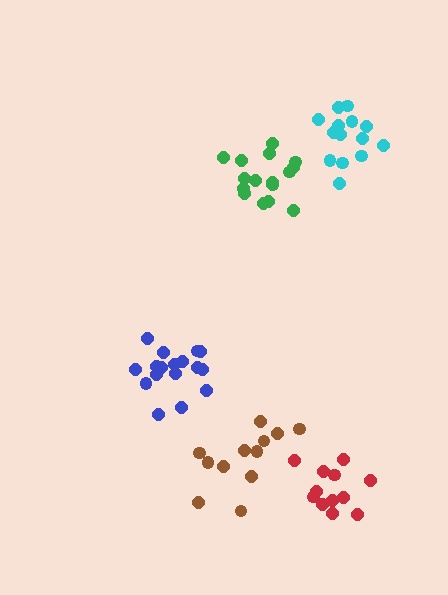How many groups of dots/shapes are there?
There are 5 groups.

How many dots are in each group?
Group 1: 12 dots, Group 2: 12 dots, Group 3: 17 dots, Group 4: 14 dots, Group 5: 17 dots (72 total).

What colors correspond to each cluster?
The clusters are colored: brown, red, blue, cyan, green.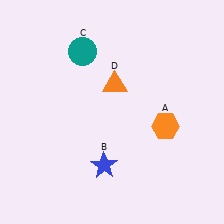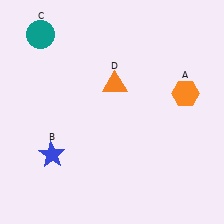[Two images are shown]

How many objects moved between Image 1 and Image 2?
3 objects moved between the two images.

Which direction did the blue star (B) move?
The blue star (B) moved left.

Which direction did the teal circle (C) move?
The teal circle (C) moved left.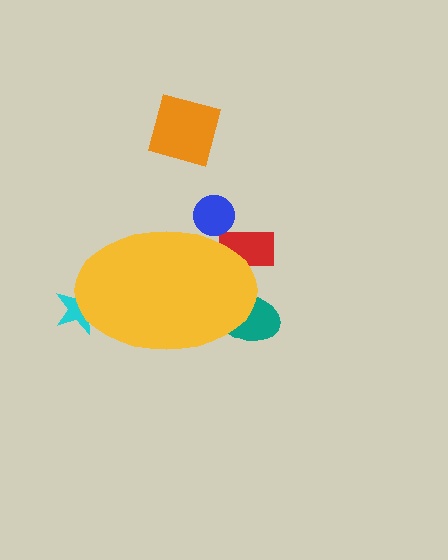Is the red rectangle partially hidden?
Yes, the red rectangle is partially hidden behind the yellow ellipse.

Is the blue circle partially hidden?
Yes, the blue circle is partially hidden behind the yellow ellipse.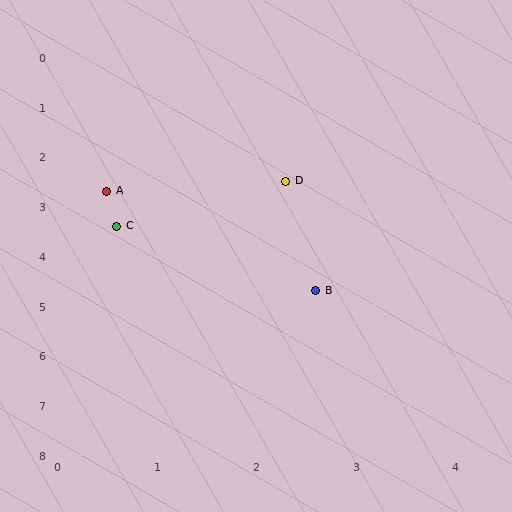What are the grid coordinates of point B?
Point B is at approximately (2.6, 4.7).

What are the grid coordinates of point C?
Point C is at approximately (0.6, 3.4).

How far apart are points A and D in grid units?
Points A and D are about 1.8 grid units apart.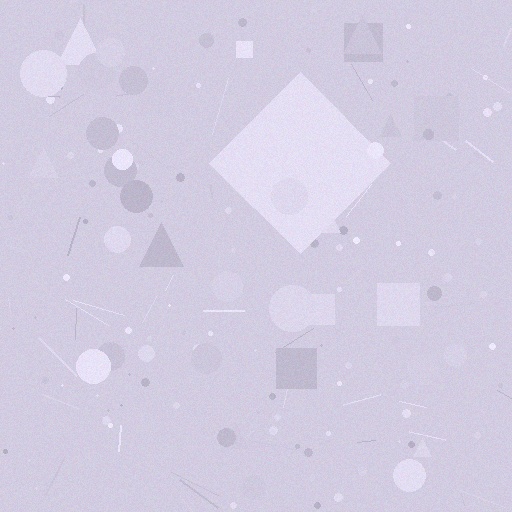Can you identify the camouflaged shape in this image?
The camouflaged shape is a diamond.